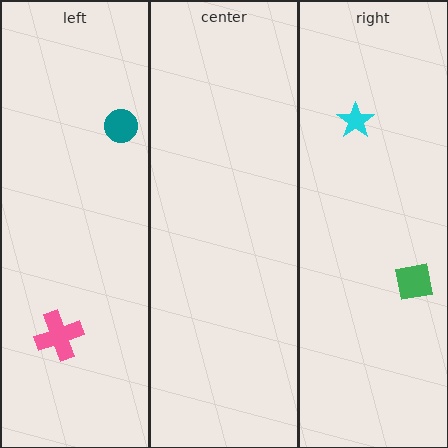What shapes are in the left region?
The teal circle, the pink cross.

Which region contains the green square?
The right region.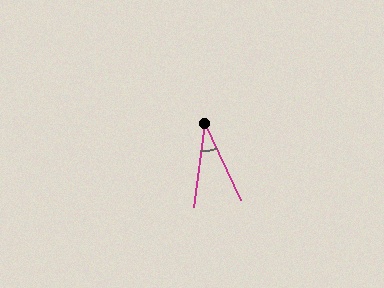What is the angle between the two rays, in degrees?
Approximately 32 degrees.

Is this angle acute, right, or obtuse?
It is acute.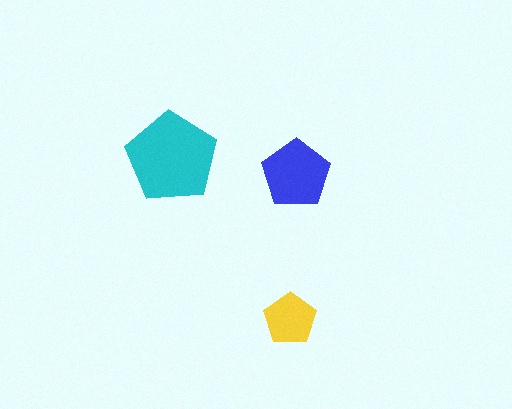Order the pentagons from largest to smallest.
the cyan one, the blue one, the yellow one.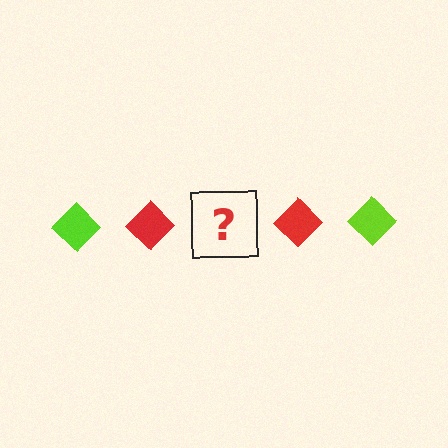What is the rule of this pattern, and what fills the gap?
The rule is that the pattern cycles through lime, red diamonds. The gap should be filled with a lime diamond.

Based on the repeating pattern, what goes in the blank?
The blank should be a lime diamond.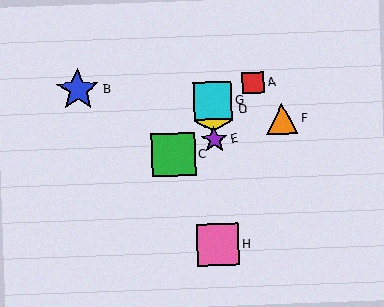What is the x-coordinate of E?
Object E is at x≈214.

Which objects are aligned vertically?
Objects D, E, G, H are aligned vertically.